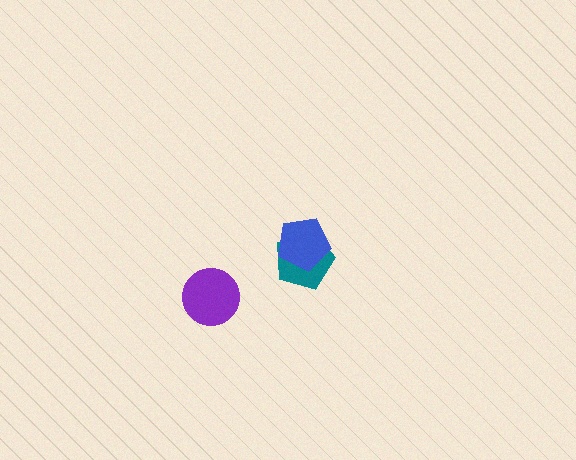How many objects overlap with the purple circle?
0 objects overlap with the purple circle.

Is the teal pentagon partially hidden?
Yes, it is partially covered by another shape.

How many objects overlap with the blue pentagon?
1 object overlaps with the blue pentagon.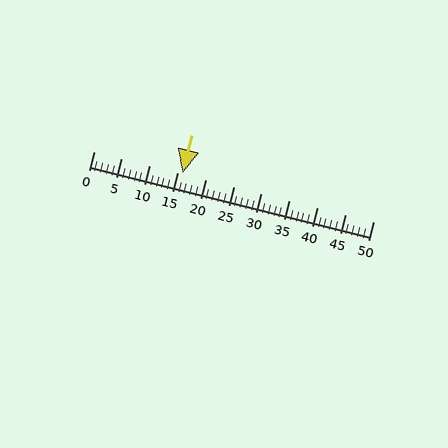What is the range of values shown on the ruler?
The ruler shows values from 0 to 50.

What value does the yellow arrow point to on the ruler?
The yellow arrow points to approximately 16.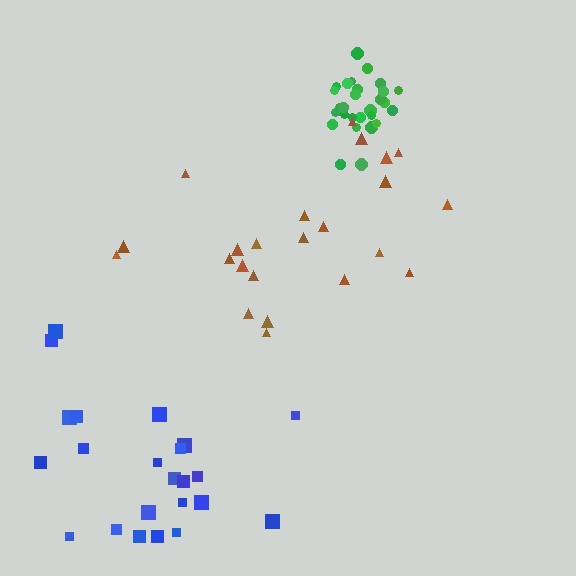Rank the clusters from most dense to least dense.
green, blue, brown.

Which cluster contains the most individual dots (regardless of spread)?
Green (30).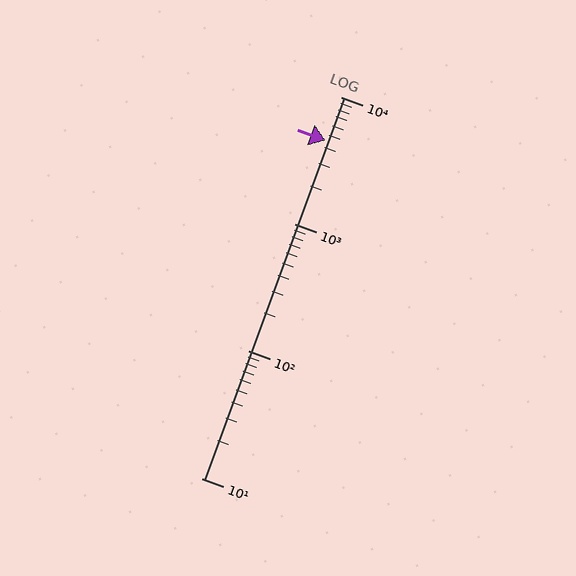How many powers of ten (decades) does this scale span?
The scale spans 3 decades, from 10 to 10000.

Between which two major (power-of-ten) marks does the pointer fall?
The pointer is between 1000 and 10000.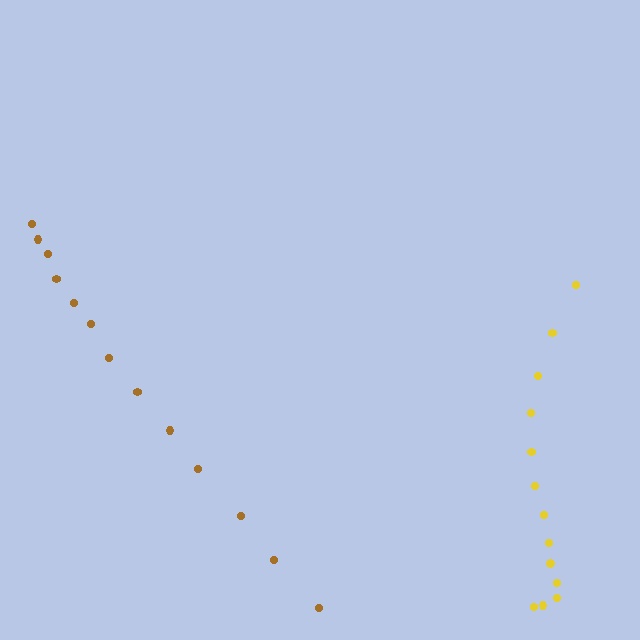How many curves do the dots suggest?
There are 2 distinct paths.